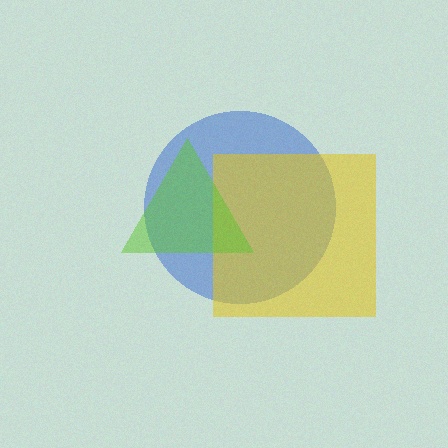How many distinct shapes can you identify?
There are 3 distinct shapes: a blue circle, a yellow square, a lime triangle.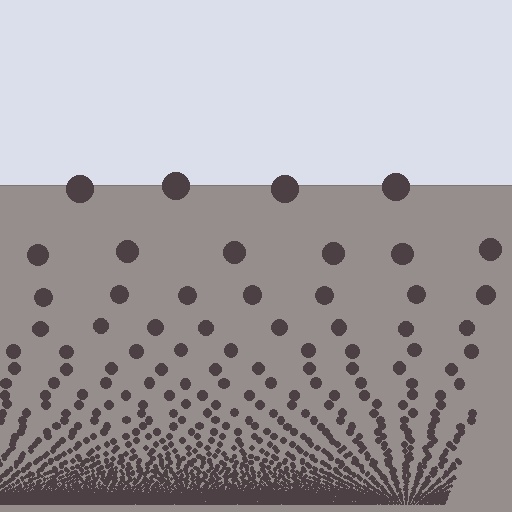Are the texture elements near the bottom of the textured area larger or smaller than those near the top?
Smaller. The gradient is inverted — elements near the bottom are smaller and denser.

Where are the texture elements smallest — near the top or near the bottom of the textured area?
Near the bottom.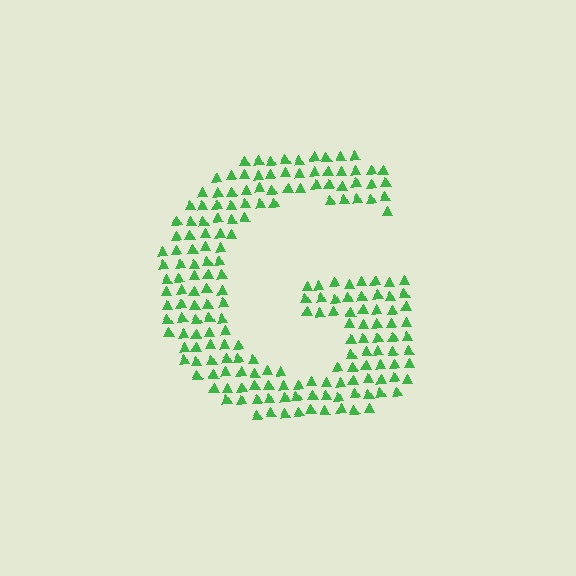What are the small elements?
The small elements are triangles.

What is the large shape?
The large shape is the letter G.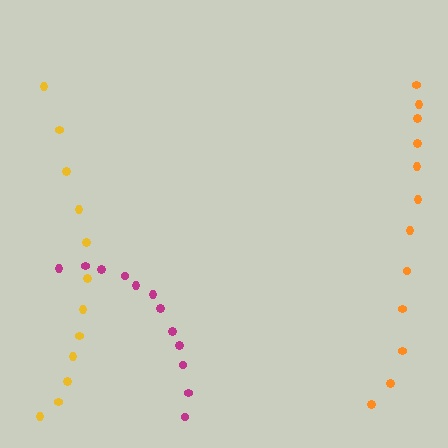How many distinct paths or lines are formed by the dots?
There are 3 distinct paths.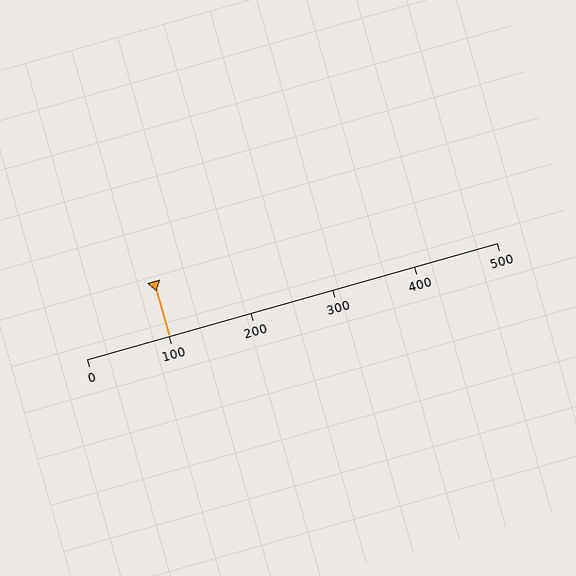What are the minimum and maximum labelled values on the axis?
The axis runs from 0 to 500.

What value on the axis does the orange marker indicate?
The marker indicates approximately 100.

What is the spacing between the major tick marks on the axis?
The major ticks are spaced 100 apart.